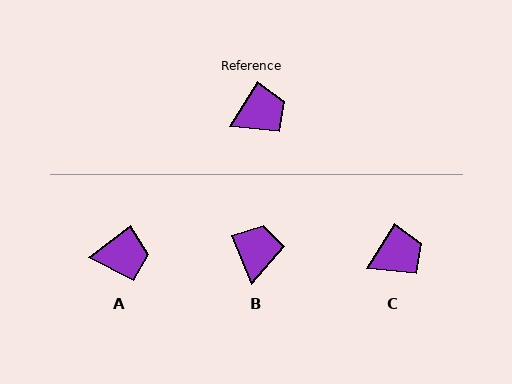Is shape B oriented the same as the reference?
No, it is off by about 55 degrees.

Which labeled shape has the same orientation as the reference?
C.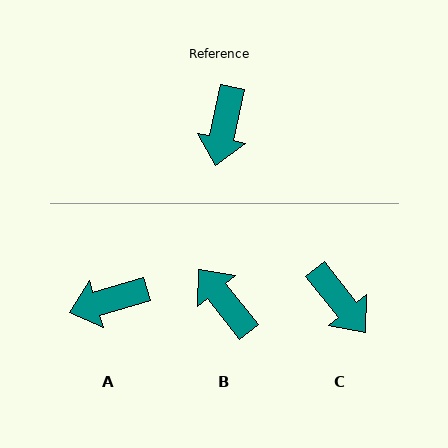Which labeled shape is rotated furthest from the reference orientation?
B, about 129 degrees away.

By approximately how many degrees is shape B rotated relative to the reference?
Approximately 129 degrees clockwise.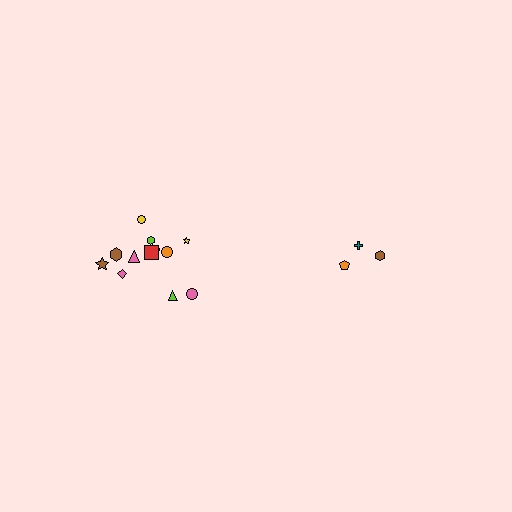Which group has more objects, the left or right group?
The left group.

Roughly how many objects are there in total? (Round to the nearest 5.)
Roughly 15 objects in total.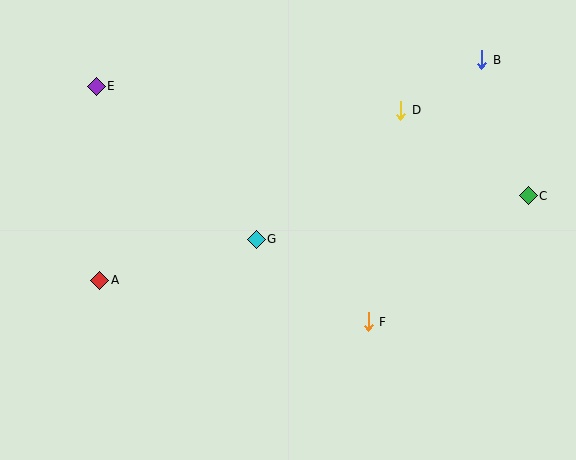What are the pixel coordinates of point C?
Point C is at (528, 196).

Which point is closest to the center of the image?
Point G at (256, 239) is closest to the center.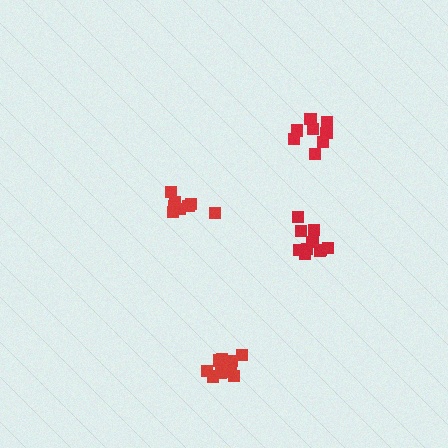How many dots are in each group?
Group 1: 10 dots, Group 2: 12 dots, Group 3: 8 dots, Group 4: 8 dots (38 total).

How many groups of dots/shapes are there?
There are 4 groups.